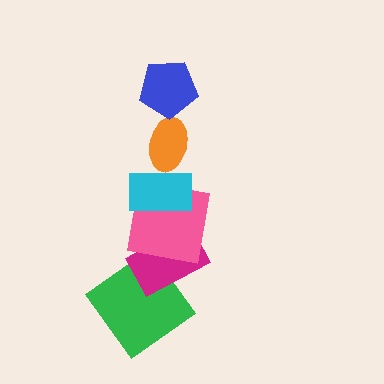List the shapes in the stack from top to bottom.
From top to bottom: the blue pentagon, the orange ellipse, the cyan rectangle, the pink square, the magenta rectangle, the green diamond.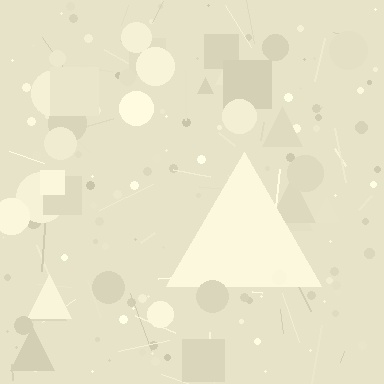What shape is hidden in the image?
A triangle is hidden in the image.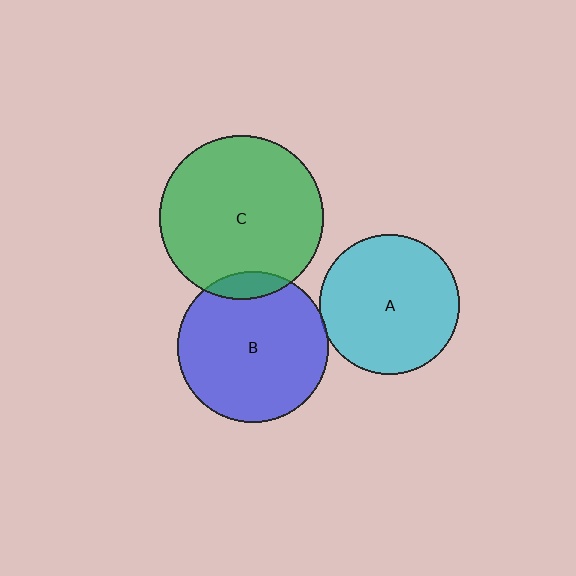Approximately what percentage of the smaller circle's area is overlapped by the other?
Approximately 5%.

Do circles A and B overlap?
Yes.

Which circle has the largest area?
Circle C (green).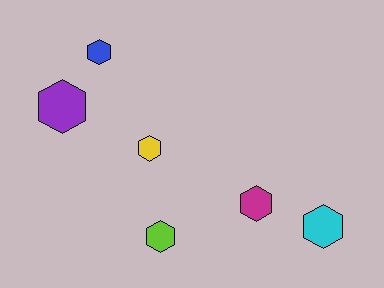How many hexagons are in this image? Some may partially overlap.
There are 6 hexagons.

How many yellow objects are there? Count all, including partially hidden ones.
There is 1 yellow object.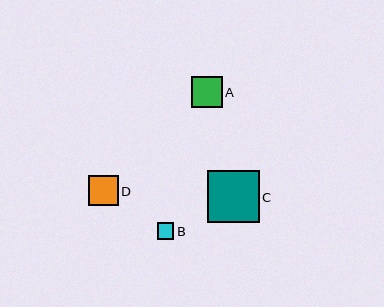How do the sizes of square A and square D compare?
Square A and square D are approximately the same size.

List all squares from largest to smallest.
From largest to smallest: C, A, D, B.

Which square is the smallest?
Square B is the smallest with a size of approximately 16 pixels.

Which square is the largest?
Square C is the largest with a size of approximately 52 pixels.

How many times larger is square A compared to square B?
Square A is approximately 1.9 times the size of square B.